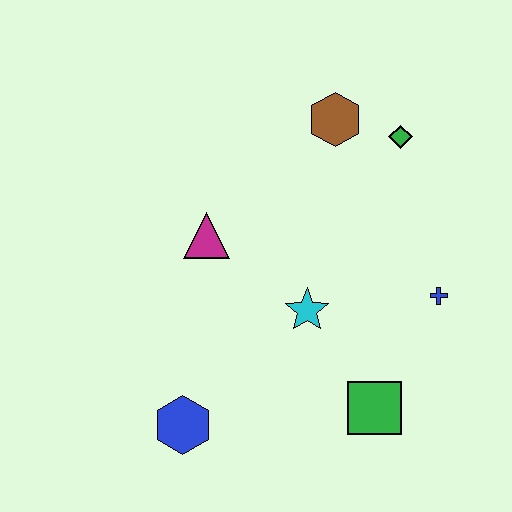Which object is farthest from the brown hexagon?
The blue hexagon is farthest from the brown hexagon.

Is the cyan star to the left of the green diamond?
Yes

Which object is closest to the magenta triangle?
The cyan star is closest to the magenta triangle.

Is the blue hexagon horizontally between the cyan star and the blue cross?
No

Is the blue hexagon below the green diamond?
Yes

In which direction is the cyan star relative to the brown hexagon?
The cyan star is below the brown hexagon.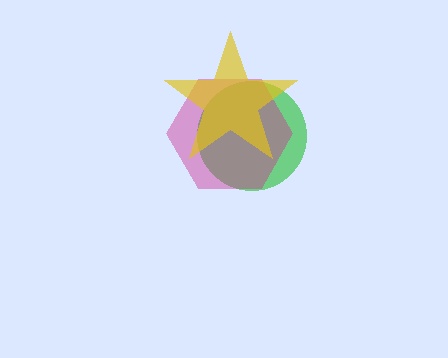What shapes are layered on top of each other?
The layered shapes are: a green circle, a magenta hexagon, a yellow star.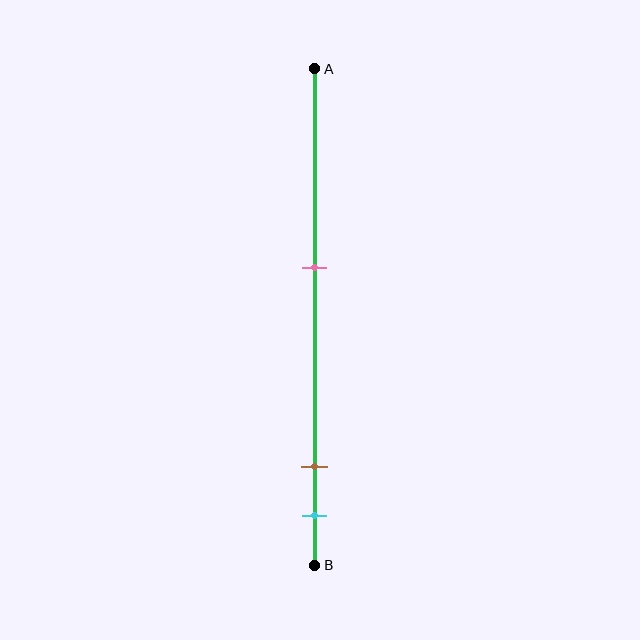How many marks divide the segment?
There are 3 marks dividing the segment.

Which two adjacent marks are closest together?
The brown and cyan marks are the closest adjacent pair.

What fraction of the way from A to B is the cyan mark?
The cyan mark is approximately 90% (0.9) of the way from A to B.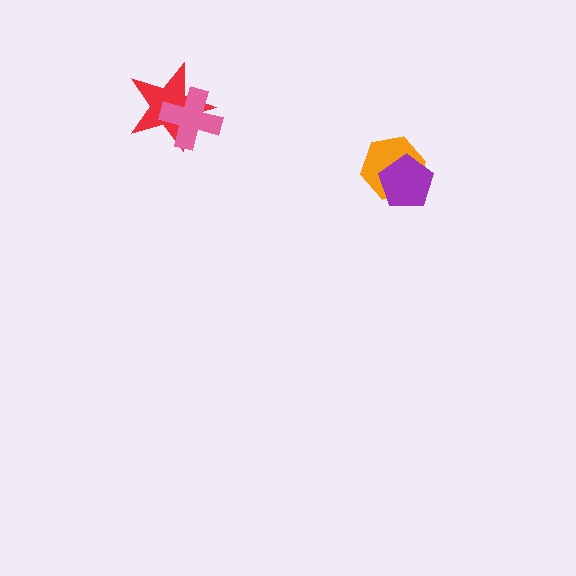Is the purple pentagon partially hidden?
No, no other shape covers it.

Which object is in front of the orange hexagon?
The purple pentagon is in front of the orange hexagon.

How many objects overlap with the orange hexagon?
1 object overlaps with the orange hexagon.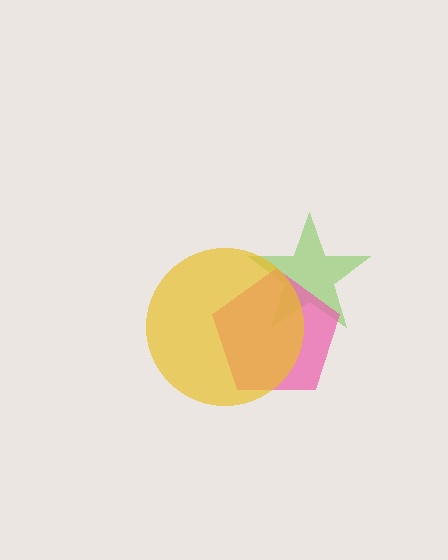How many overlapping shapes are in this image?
There are 3 overlapping shapes in the image.